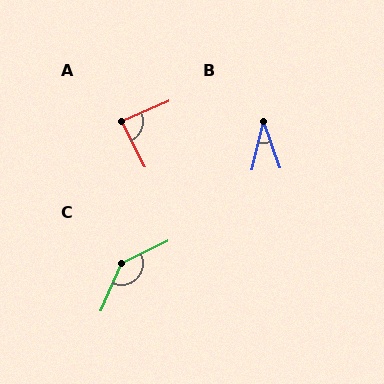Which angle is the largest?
C, at approximately 139 degrees.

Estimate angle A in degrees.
Approximately 87 degrees.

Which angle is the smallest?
B, at approximately 32 degrees.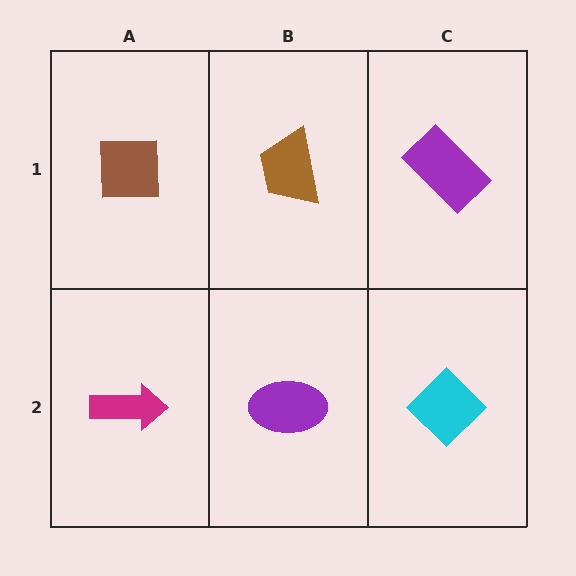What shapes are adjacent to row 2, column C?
A purple rectangle (row 1, column C), a purple ellipse (row 2, column B).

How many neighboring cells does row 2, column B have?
3.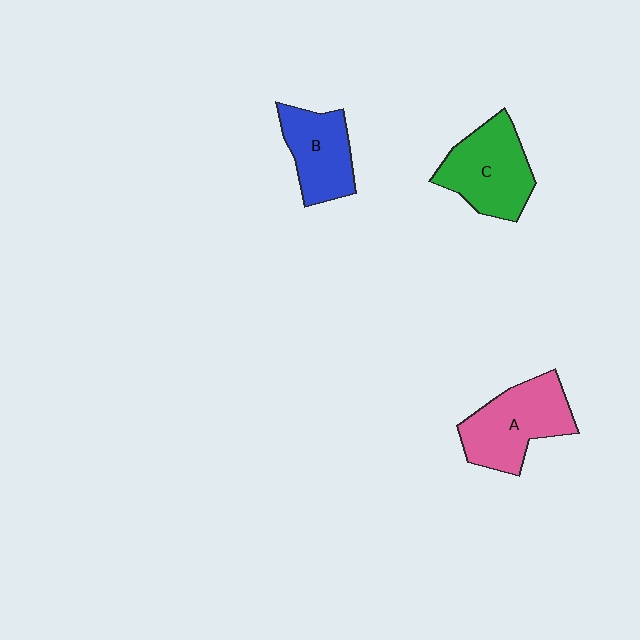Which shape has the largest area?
Shape A (pink).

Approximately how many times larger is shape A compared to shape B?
Approximately 1.3 times.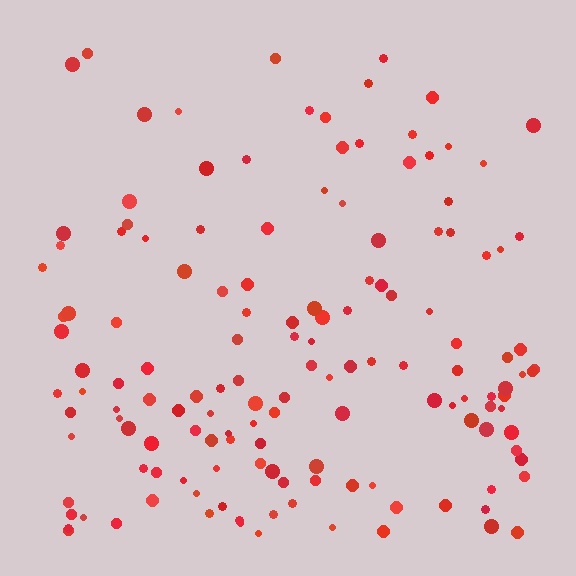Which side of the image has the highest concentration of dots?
The bottom.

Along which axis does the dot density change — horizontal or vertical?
Vertical.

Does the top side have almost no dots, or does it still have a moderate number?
Still a moderate number, just noticeably fewer than the bottom.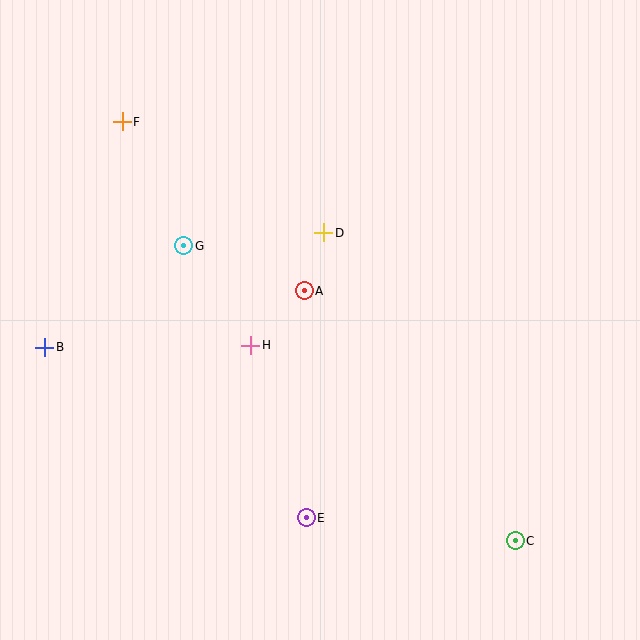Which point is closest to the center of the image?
Point A at (304, 291) is closest to the center.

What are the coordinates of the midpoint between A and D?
The midpoint between A and D is at (314, 262).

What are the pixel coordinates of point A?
Point A is at (304, 291).